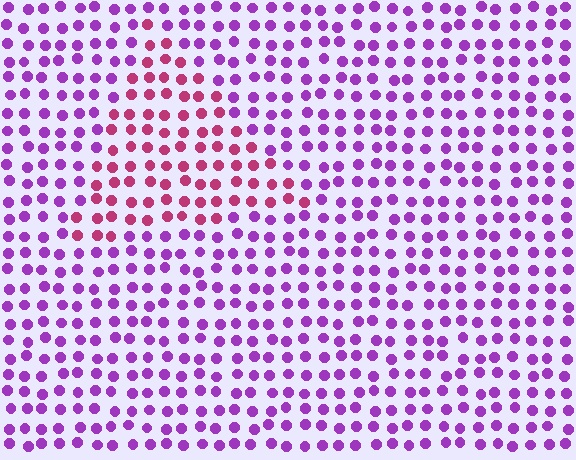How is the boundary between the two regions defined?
The boundary is defined purely by a slight shift in hue (about 46 degrees). Spacing, size, and orientation are identical on both sides.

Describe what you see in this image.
The image is filled with small purple elements in a uniform arrangement. A triangle-shaped region is visible where the elements are tinted to a slightly different hue, forming a subtle color boundary.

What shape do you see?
I see a triangle.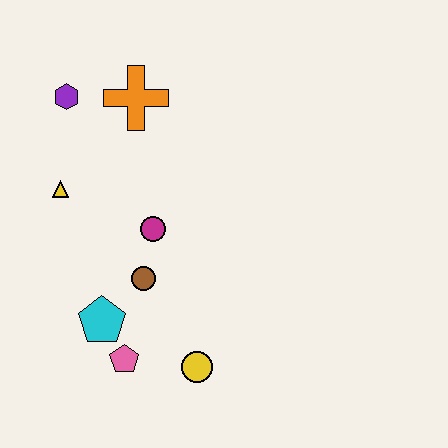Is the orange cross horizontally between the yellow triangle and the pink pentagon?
No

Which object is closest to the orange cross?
The purple hexagon is closest to the orange cross.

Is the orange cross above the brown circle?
Yes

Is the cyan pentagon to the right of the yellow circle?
No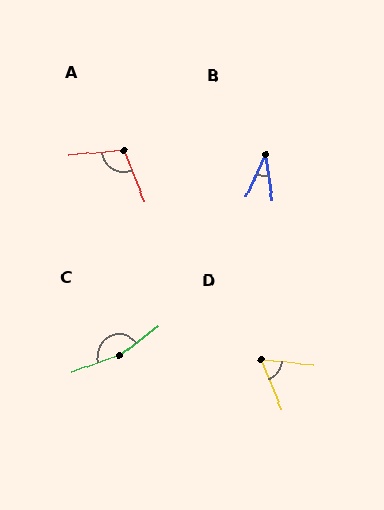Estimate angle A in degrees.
Approximately 106 degrees.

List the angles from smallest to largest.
B (32°), D (62°), A (106°), C (162°).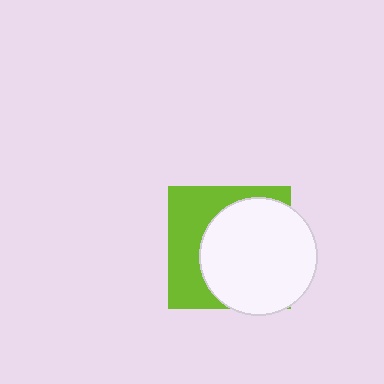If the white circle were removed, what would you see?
You would see the complete lime square.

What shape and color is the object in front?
The object in front is a white circle.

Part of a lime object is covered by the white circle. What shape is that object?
It is a square.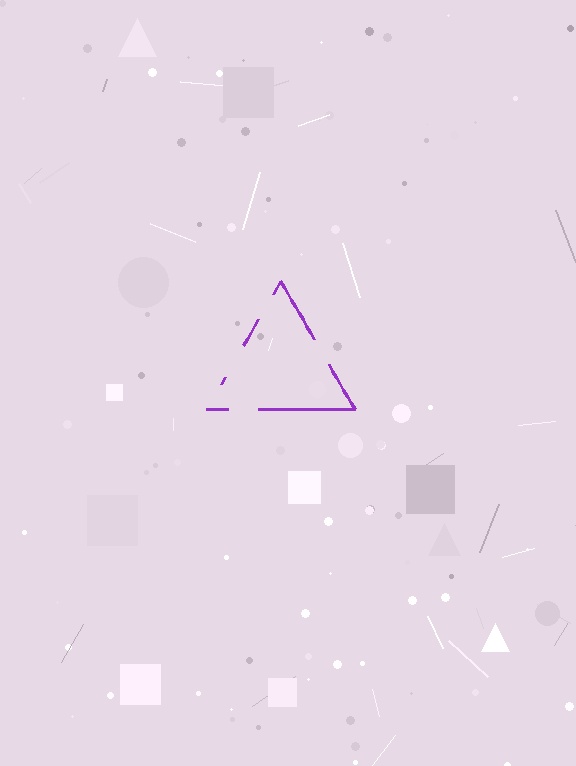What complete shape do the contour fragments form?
The contour fragments form a triangle.